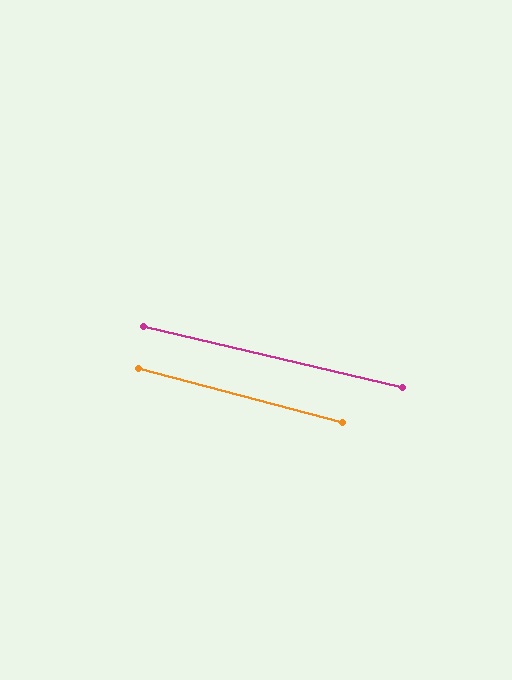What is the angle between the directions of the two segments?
Approximately 1 degree.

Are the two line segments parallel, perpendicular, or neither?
Parallel — their directions differ by only 1.5°.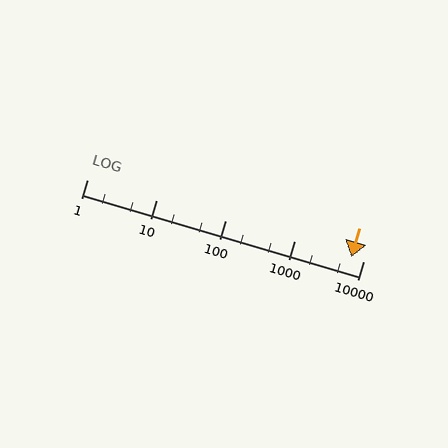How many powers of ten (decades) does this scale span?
The scale spans 4 decades, from 1 to 10000.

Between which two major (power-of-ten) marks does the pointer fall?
The pointer is between 1000 and 10000.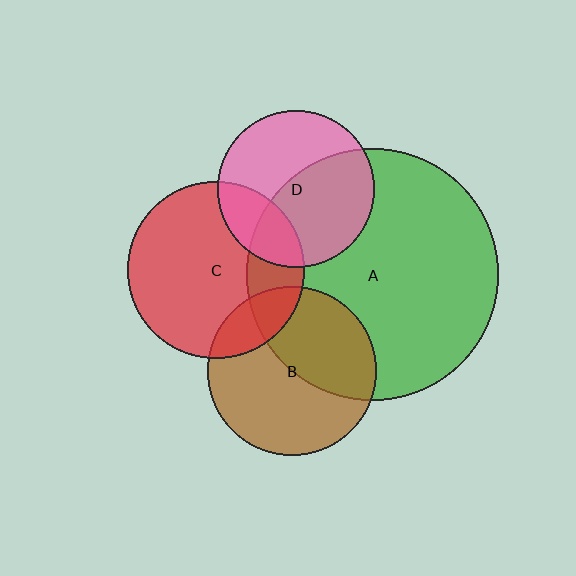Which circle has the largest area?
Circle A (green).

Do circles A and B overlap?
Yes.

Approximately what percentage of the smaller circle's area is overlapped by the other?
Approximately 45%.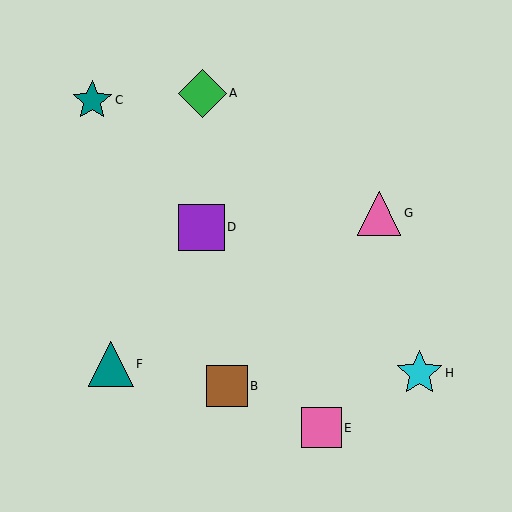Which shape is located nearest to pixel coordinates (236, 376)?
The brown square (labeled B) at (227, 386) is nearest to that location.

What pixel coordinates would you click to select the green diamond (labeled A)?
Click at (202, 93) to select the green diamond A.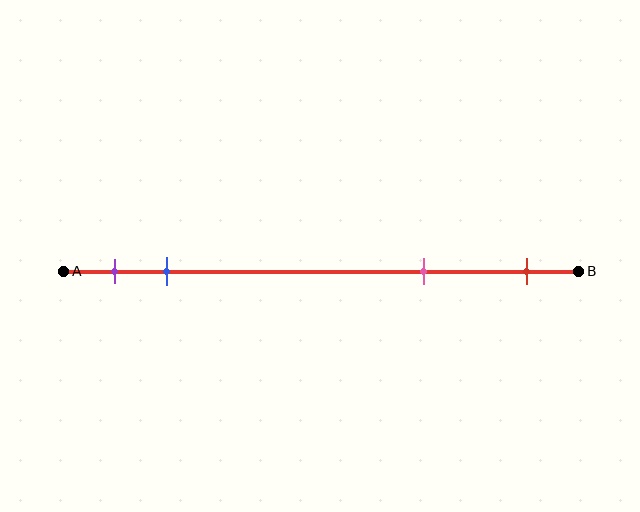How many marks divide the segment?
There are 4 marks dividing the segment.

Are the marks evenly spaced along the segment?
No, the marks are not evenly spaced.